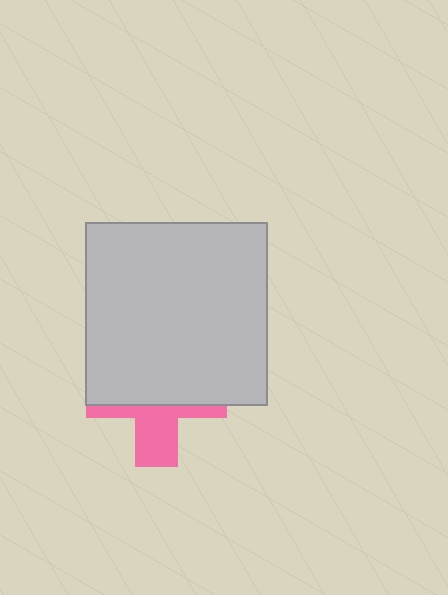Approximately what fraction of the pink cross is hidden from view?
Roughly 63% of the pink cross is hidden behind the light gray square.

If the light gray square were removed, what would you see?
You would see the complete pink cross.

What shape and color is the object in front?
The object in front is a light gray square.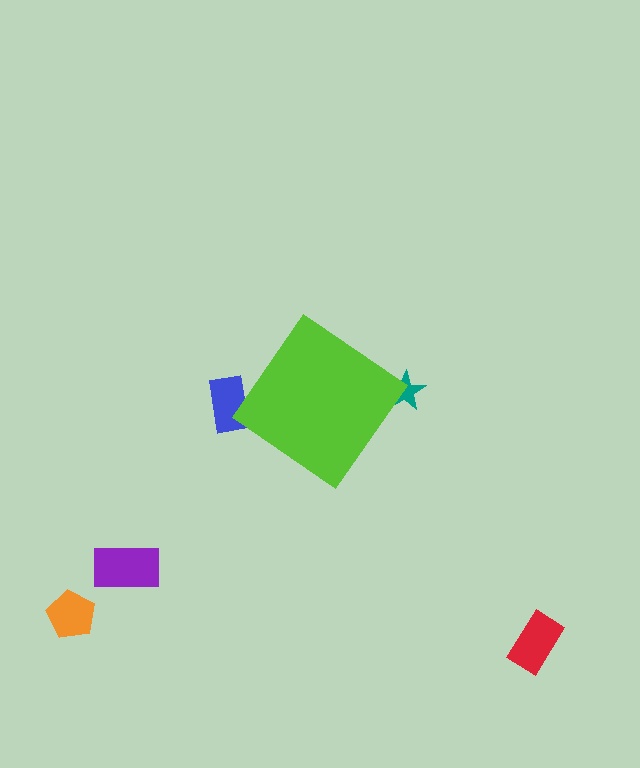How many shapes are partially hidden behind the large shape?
2 shapes are partially hidden.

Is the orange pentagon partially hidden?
No, the orange pentagon is fully visible.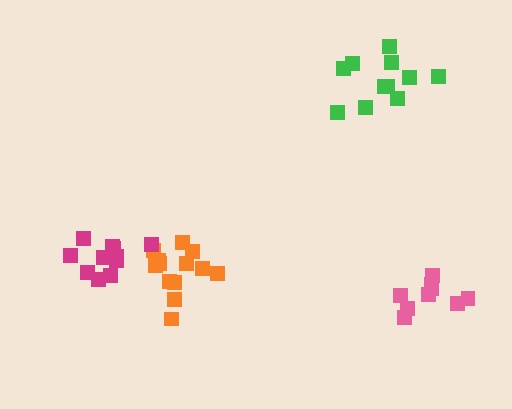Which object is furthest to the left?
The magenta cluster is leftmost.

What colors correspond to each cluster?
The clusters are colored: green, orange, magenta, pink.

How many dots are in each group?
Group 1: 11 dots, Group 2: 13 dots, Group 3: 11 dots, Group 4: 9 dots (44 total).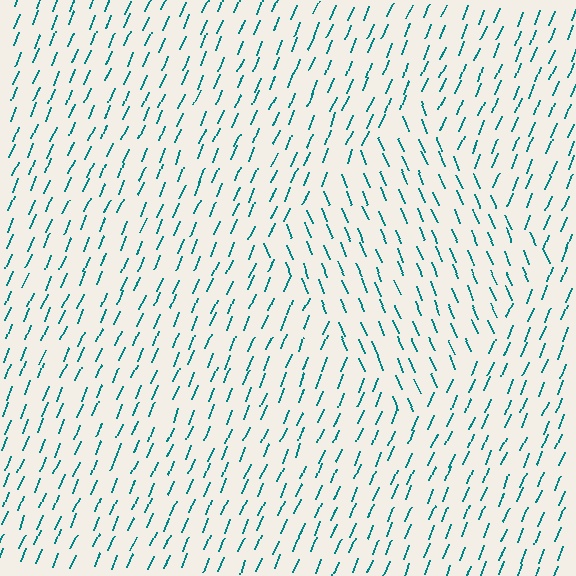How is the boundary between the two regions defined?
The boundary is defined purely by a change in line orientation (approximately 45 degrees difference). All lines are the same color and thickness.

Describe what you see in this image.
The image is filled with small teal line segments. A diamond region in the image has lines oriented differently from the surrounding lines, creating a visible texture boundary.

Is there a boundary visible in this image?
Yes, there is a texture boundary formed by a change in line orientation.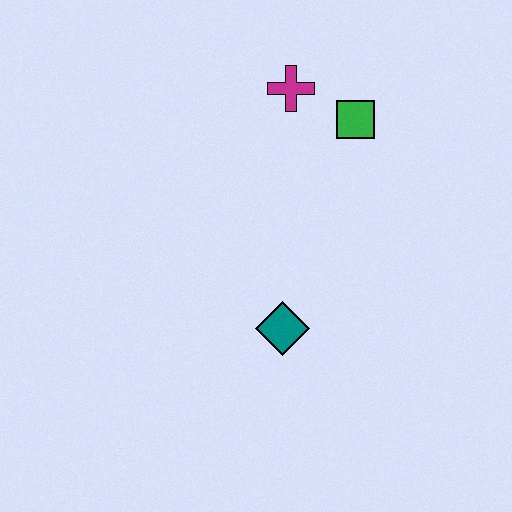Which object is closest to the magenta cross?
The green square is closest to the magenta cross.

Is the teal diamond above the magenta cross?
No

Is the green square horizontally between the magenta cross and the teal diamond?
No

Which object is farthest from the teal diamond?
The magenta cross is farthest from the teal diamond.